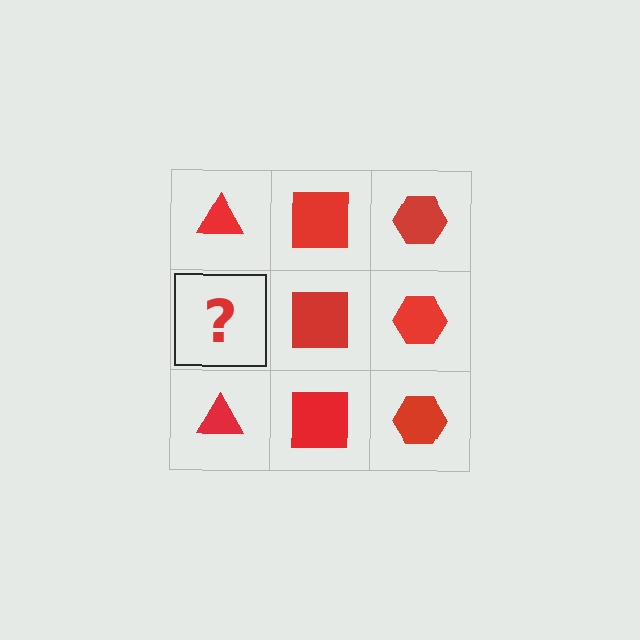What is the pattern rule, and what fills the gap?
The rule is that each column has a consistent shape. The gap should be filled with a red triangle.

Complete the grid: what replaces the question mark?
The question mark should be replaced with a red triangle.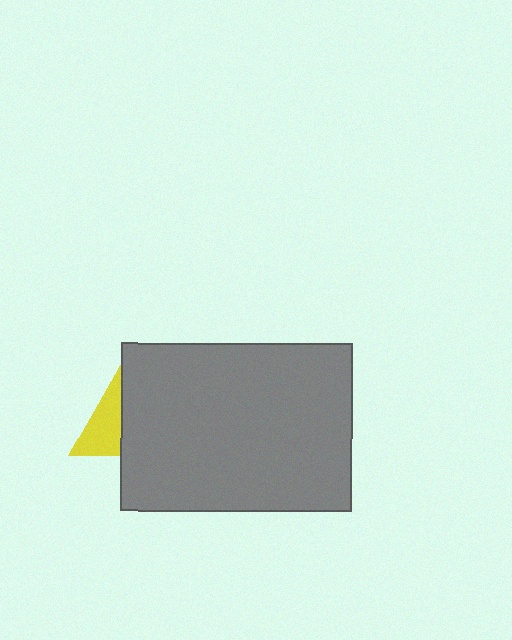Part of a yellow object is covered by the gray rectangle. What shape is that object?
It is a triangle.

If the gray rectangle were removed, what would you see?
You would see the complete yellow triangle.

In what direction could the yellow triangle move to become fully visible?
The yellow triangle could move left. That would shift it out from behind the gray rectangle entirely.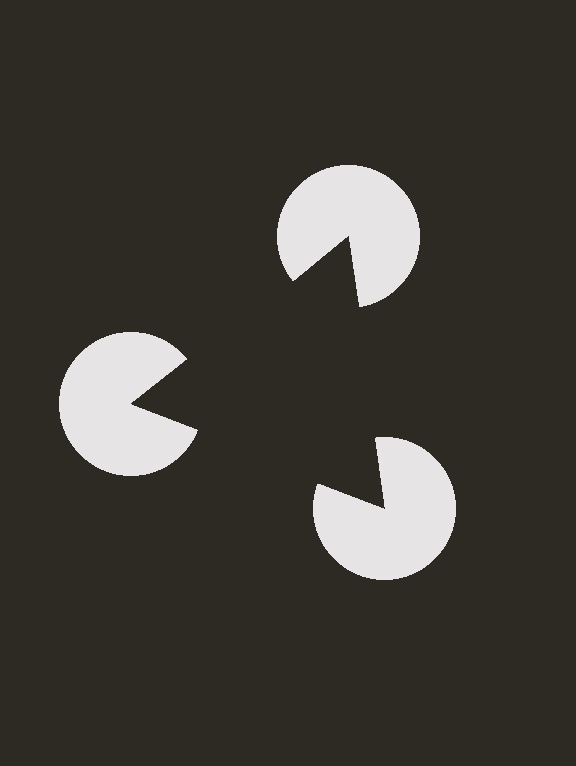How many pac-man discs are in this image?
There are 3 — one at each vertex of the illusory triangle.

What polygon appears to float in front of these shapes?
An illusory triangle — its edges are inferred from the aligned wedge cuts in the pac-man discs, not physically drawn.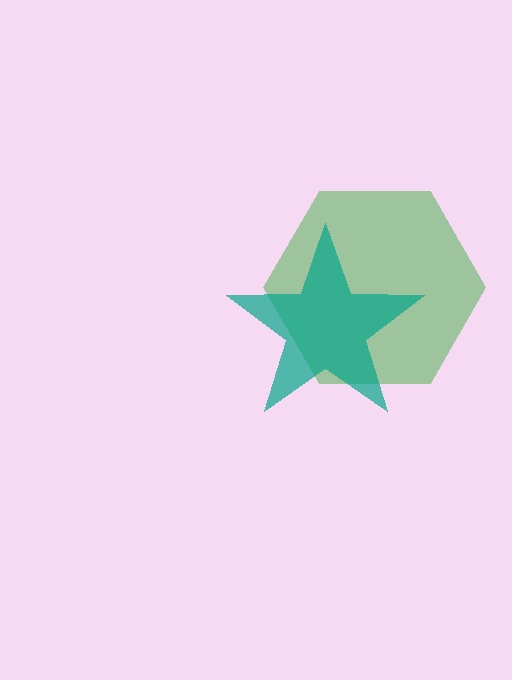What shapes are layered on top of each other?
The layered shapes are: a green hexagon, a teal star.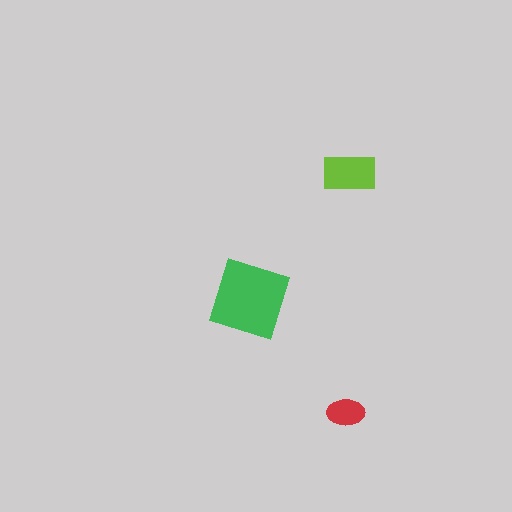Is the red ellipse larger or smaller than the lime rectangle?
Smaller.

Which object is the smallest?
The red ellipse.